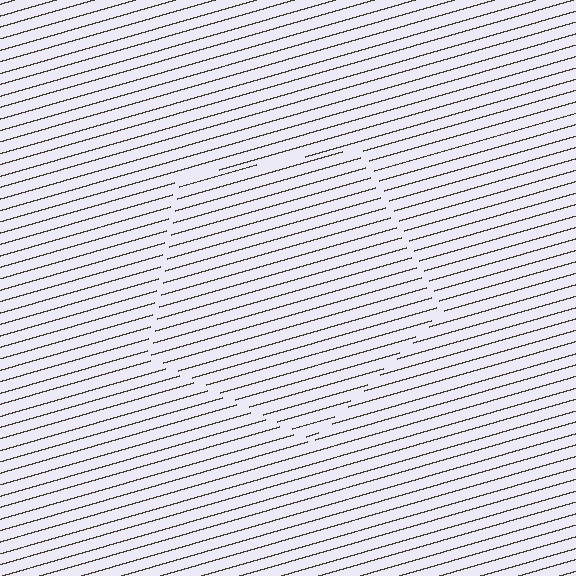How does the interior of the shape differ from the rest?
The interior of the shape contains the same grating, shifted by half a period — the contour is defined by the phase discontinuity where line-ends from the inner and outer gratings abut.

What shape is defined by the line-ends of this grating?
An illusory pentagon. The interior of the shape contains the same grating, shifted by half a period — the contour is defined by the phase discontinuity where line-ends from the inner and outer gratings abut.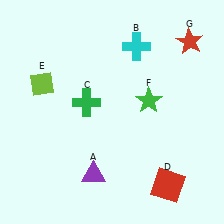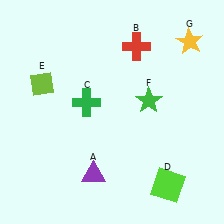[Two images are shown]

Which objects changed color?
B changed from cyan to red. D changed from red to lime. G changed from red to yellow.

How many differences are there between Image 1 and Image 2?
There are 3 differences between the two images.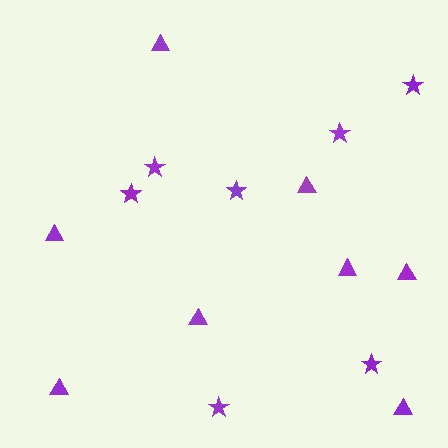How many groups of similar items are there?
There are 2 groups: one group of triangles (8) and one group of stars (7).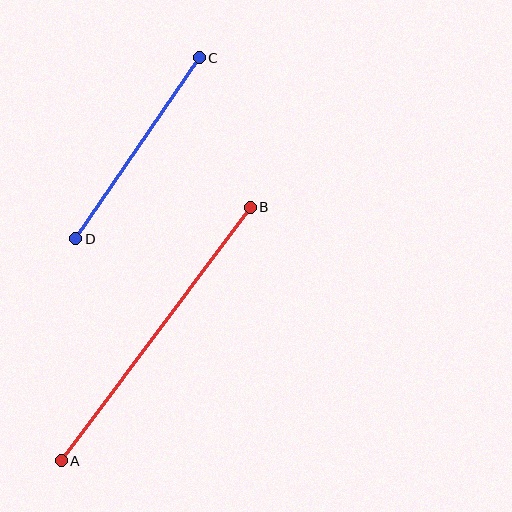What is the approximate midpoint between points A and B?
The midpoint is at approximately (156, 334) pixels.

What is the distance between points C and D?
The distance is approximately 219 pixels.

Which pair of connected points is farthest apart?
Points A and B are farthest apart.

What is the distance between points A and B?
The distance is approximately 316 pixels.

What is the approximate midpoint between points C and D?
The midpoint is at approximately (138, 148) pixels.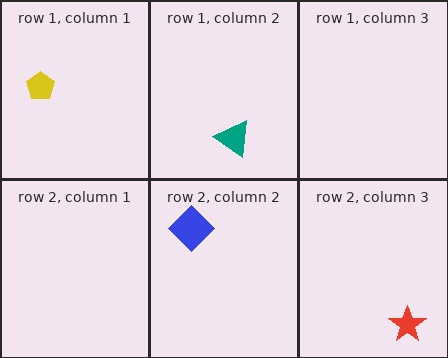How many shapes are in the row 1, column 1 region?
1.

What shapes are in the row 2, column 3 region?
The red star.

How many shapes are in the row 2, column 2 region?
1.